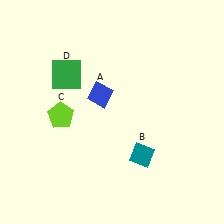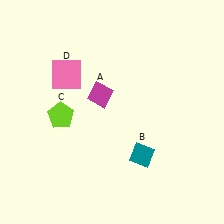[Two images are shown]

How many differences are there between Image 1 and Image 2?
There are 2 differences between the two images.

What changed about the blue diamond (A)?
In Image 1, A is blue. In Image 2, it changed to magenta.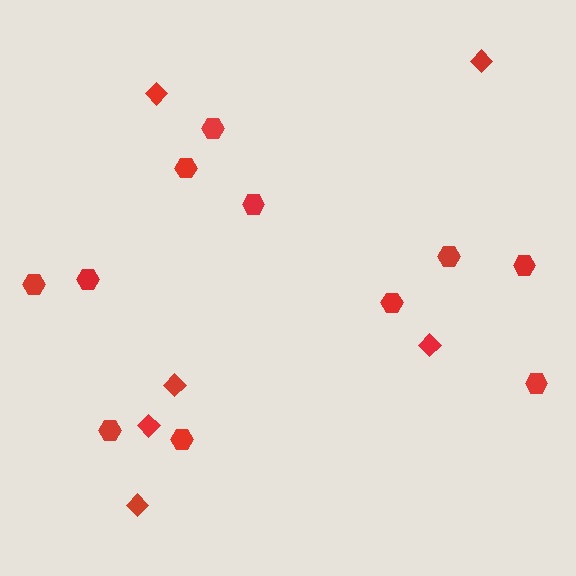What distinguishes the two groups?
There are 2 groups: one group of hexagons (11) and one group of diamonds (6).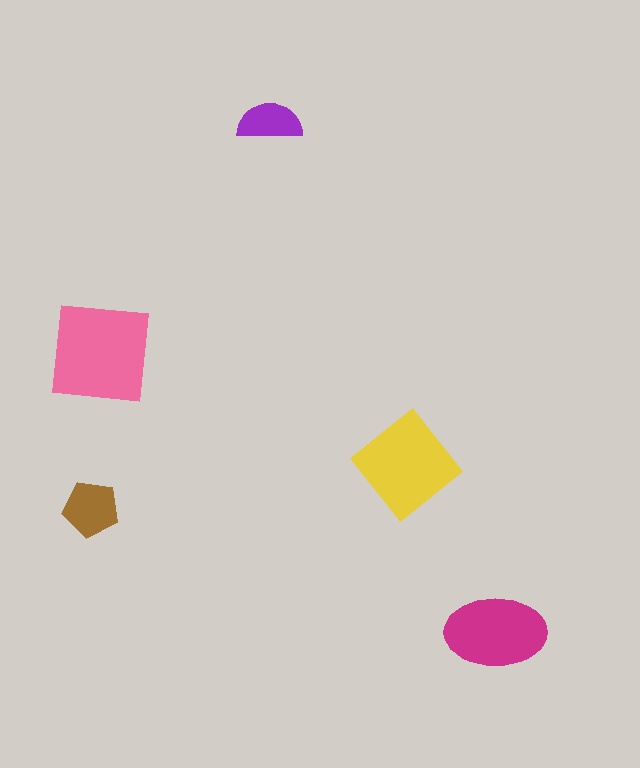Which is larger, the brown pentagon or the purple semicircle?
The brown pentagon.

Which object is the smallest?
The purple semicircle.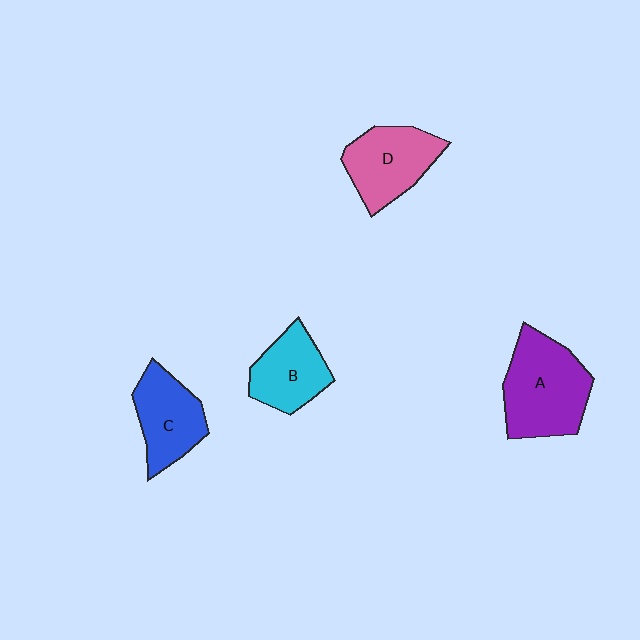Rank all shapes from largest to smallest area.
From largest to smallest: A (purple), D (pink), C (blue), B (cyan).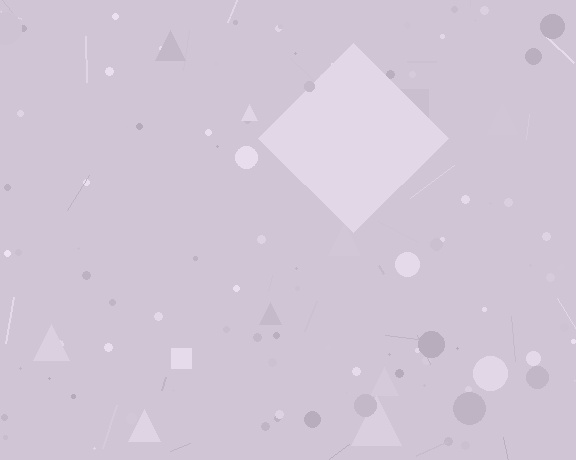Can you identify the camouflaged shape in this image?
The camouflaged shape is a diamond.